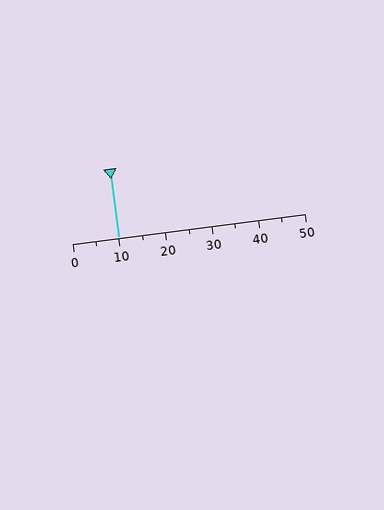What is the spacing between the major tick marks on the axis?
The major ticks are spaced 10 apart.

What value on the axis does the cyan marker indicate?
The marker indicates approximately 10.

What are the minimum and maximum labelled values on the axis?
The axis runs from 0 to 50.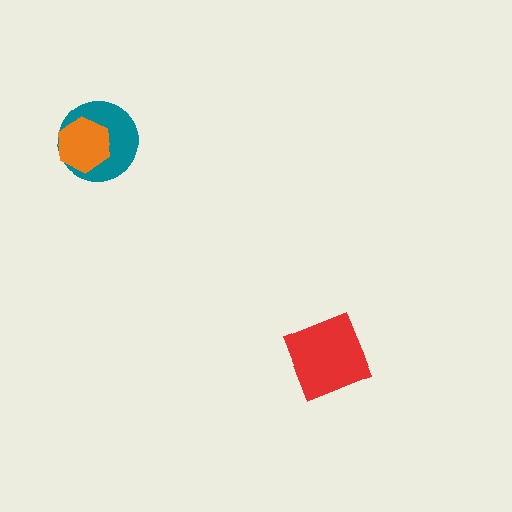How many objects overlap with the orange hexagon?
1 object overlaps with the orange hexagon.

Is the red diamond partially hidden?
No, no other shape covers it.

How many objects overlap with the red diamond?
0 objects overlap with the red diamond.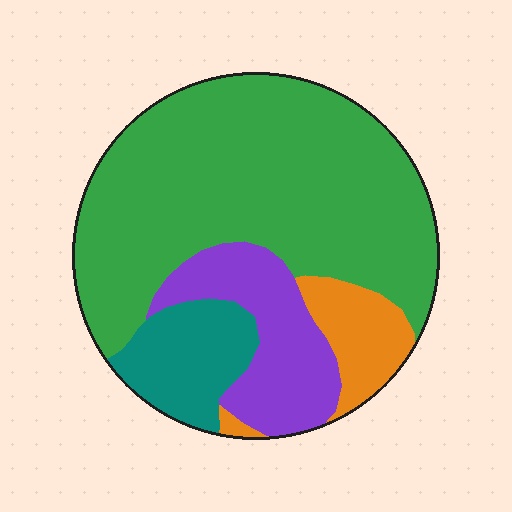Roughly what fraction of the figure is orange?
Orange takes up less than a quarter of the figure.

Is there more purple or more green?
Green.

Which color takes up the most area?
Green, at roughly 60%.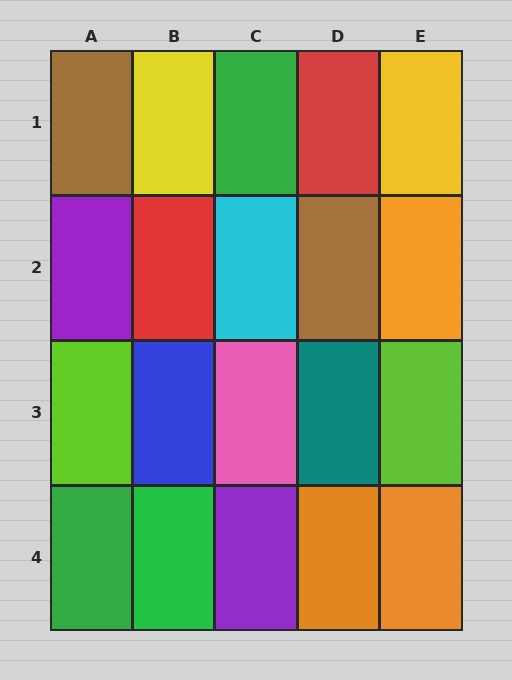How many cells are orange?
3 cells are orange.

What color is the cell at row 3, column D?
Teal.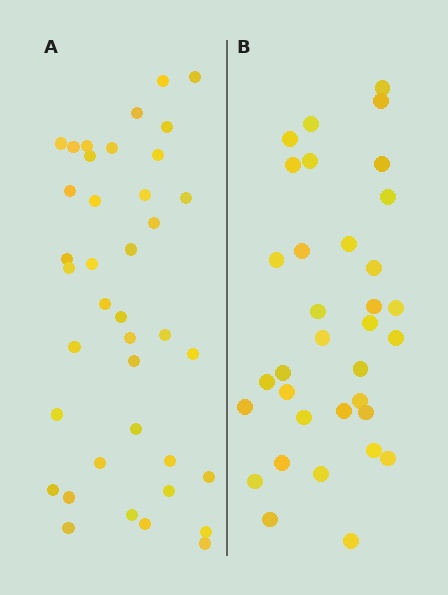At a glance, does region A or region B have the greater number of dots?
Region A (the left region) has more dots.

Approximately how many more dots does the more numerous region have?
Region A has about 5 more dots than region B.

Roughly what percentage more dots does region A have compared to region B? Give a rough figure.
About 15% more.